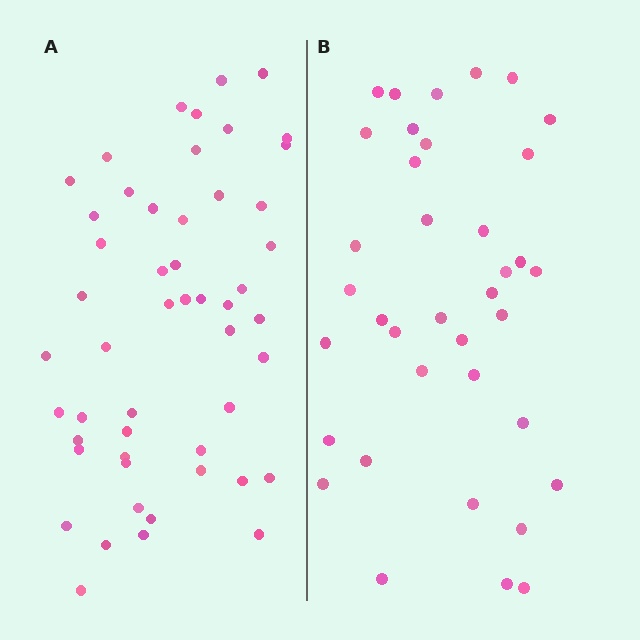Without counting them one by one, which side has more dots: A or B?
Region A (the left region) has more dots.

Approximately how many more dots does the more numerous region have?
Region A has approximately 15 more dots than region B.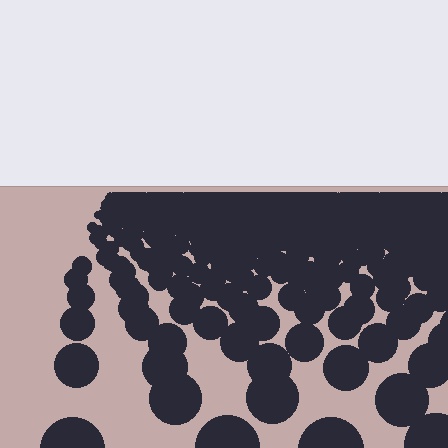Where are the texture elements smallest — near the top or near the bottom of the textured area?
Near the top.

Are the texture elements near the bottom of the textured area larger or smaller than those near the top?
Larger. Near the bottom, elements are closer to the viewer and appear at a bigger on-screen size.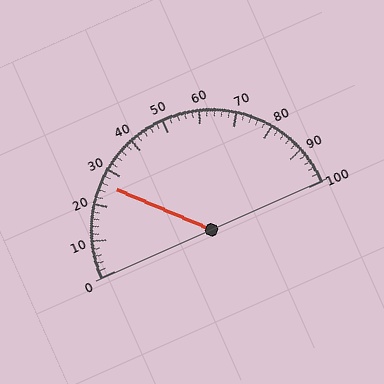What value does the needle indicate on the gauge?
The needle indicates approximately 26.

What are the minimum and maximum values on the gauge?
The gauge ranges from 0 to 100.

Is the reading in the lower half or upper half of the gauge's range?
The reading is in the lower half of the range (0 to 100).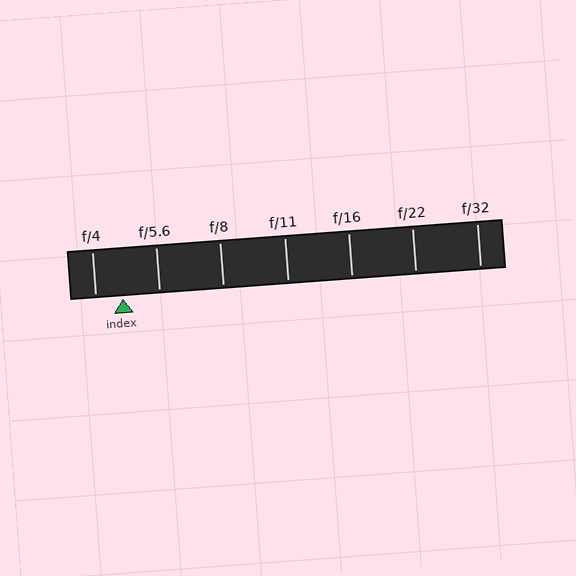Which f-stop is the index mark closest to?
The index mark is closest to f/4.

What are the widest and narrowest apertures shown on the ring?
The widest aperture shown is f/4 and the narrowest is f/32.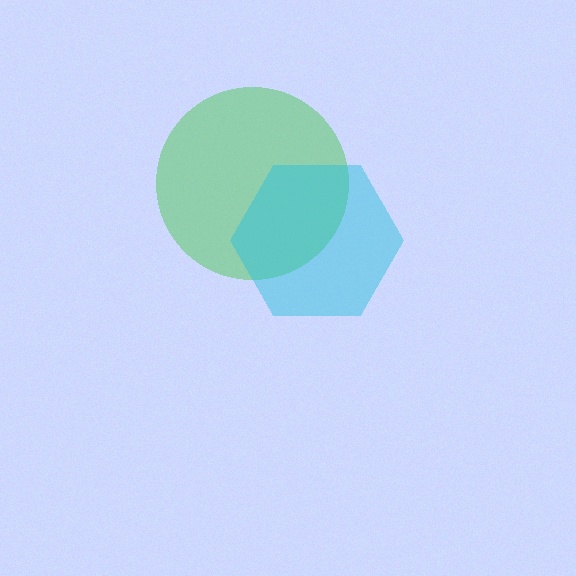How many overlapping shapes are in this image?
There are 2 overlapping shapes in the image.